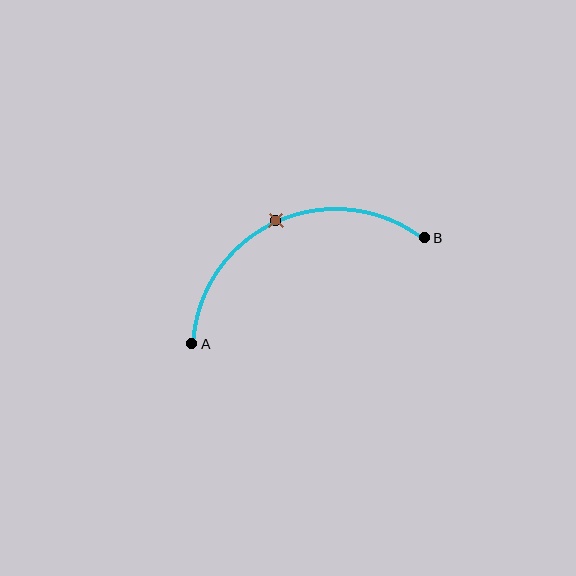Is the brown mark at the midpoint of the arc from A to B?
Yes. The brown mark lies on the arc at equal arc-length from both A and B — it is the arc midpoint.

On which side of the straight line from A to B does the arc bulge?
The arc bulges above the straight line connecting A and B.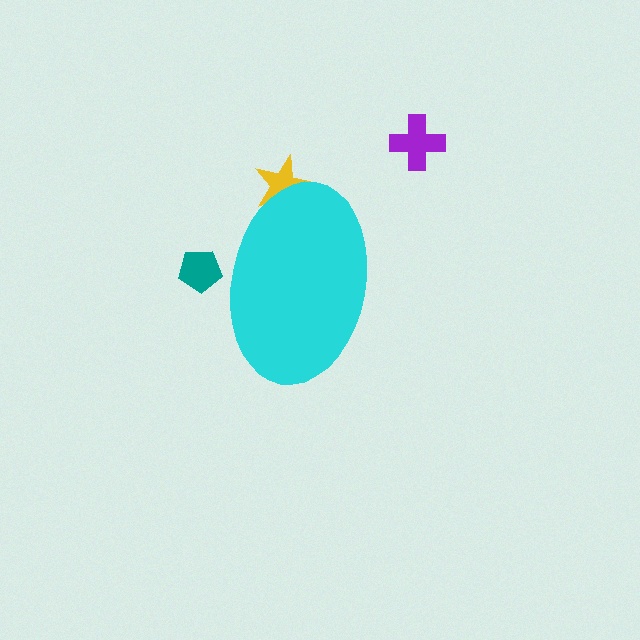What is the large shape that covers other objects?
A cyan ellipse.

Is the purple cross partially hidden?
No, the purple cross is fully visible.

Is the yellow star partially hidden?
Yes, the yellow star is partially hidden behind the cyan ellipse.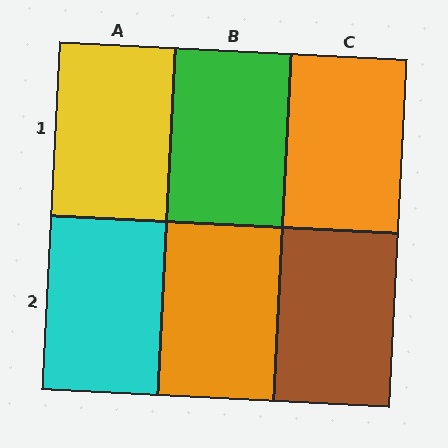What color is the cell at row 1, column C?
Orange.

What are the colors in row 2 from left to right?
Cyan, orange, brown.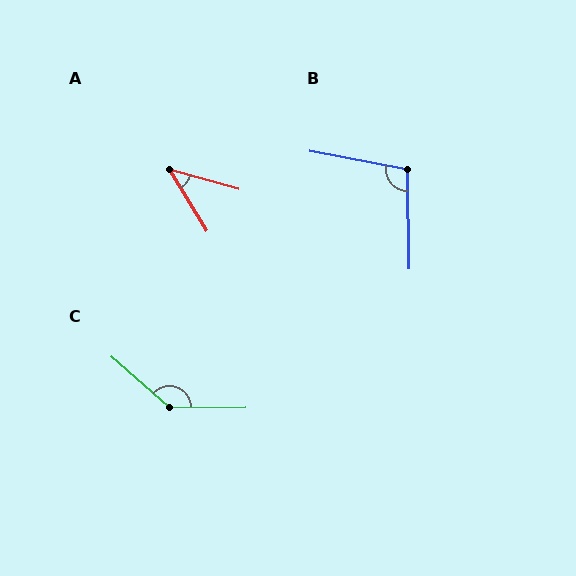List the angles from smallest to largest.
A (44°), B (102°), C (139°).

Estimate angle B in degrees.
Approximately 102 degrees.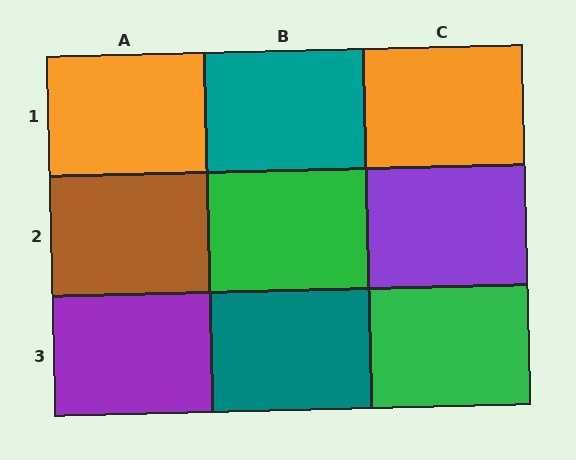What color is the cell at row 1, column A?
Orange.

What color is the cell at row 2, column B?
Green.